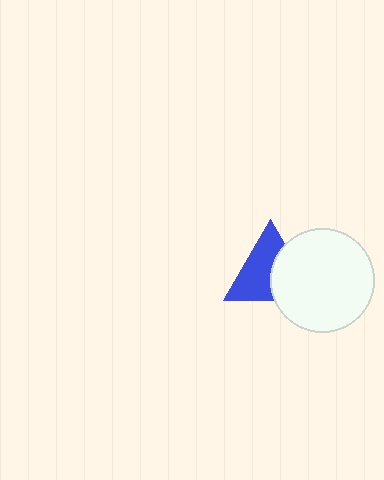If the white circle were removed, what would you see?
You would see the complete blue triangle.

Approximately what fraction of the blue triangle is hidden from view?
Roughly 41% of the blue triangle is hidden behind the white circle.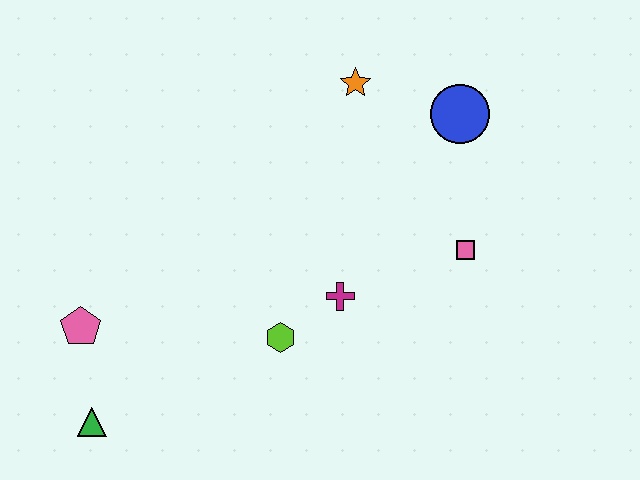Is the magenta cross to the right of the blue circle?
No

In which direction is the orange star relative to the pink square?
The orange star is above the pink square.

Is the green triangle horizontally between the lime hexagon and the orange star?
No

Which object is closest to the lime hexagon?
The magenta cross is closest to the lime hexagon.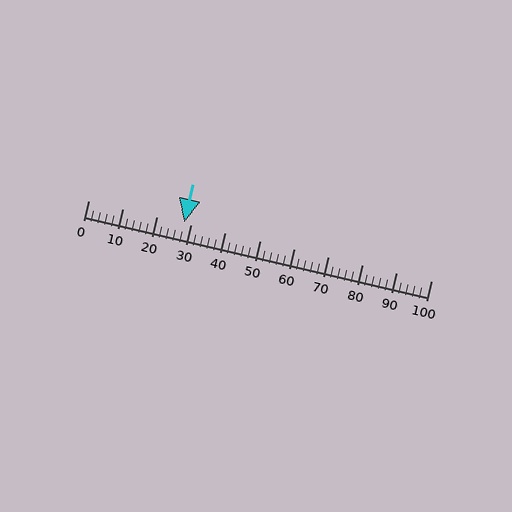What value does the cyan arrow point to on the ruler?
The cyan arrow points to approximately 28.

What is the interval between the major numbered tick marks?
The major tick marks are spaced 10 units apart.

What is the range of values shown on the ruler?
The ruler shows values from 0 to 100.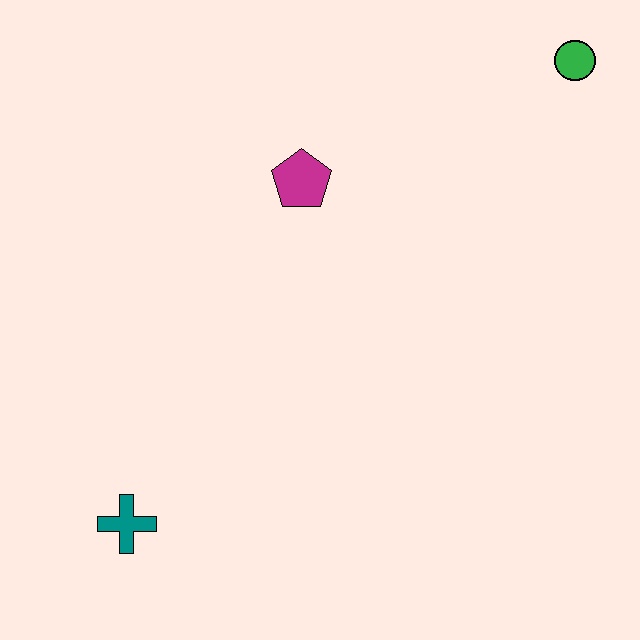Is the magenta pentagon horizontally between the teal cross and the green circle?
Yes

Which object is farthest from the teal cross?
The green circle is farthest from the teal cross.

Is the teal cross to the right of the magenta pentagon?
No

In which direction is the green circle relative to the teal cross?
The green circle is above the teal cross.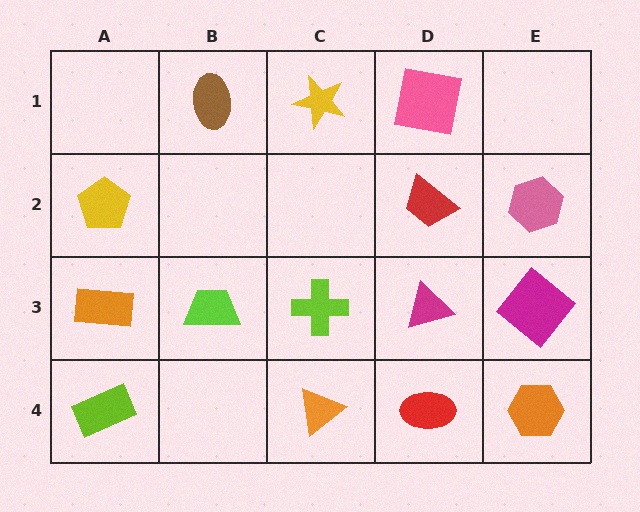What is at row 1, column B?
A brown ellipse.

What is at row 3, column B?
A lime trapezoid.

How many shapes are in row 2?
3 shapes.